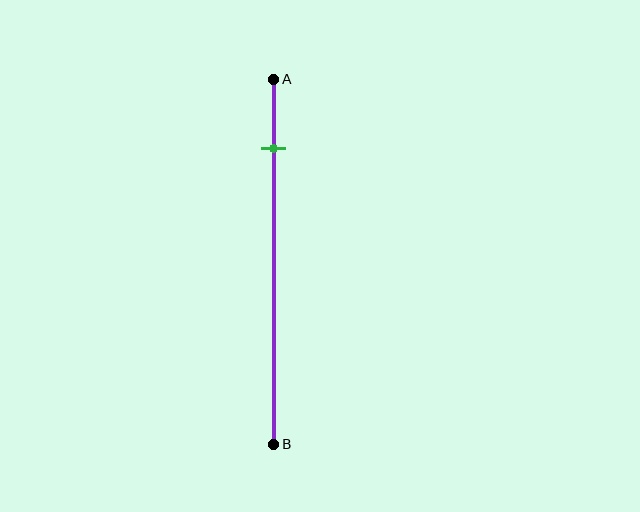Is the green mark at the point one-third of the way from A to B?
No, the mark is at about 20% from A, not at the 33% one-third point.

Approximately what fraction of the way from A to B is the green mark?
The green mark is approximately 20% of the way from A to B.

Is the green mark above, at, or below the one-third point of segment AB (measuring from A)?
The green mark is above the one-third point of segment AB.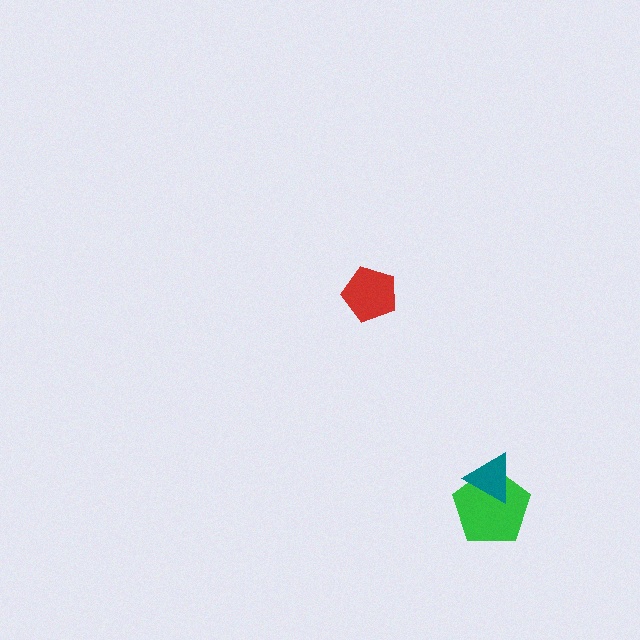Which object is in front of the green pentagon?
The teal triangle is in front of the green pentagon.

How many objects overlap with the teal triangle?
1 object overlaps with the teal triangle.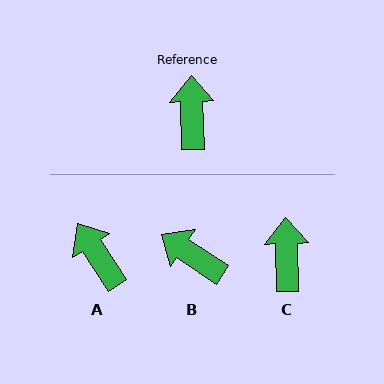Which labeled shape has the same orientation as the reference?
C.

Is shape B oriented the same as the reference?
No, it is off by about 55 degrees.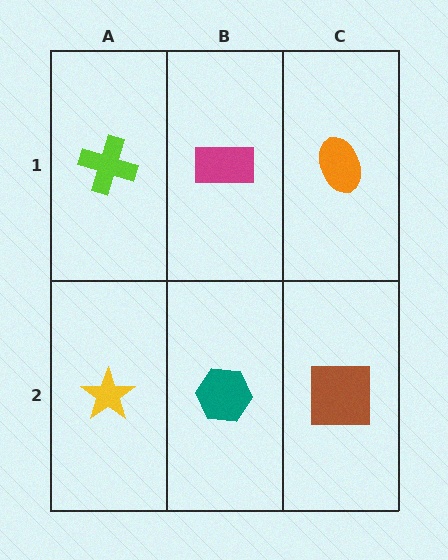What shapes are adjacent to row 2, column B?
A magenta rectangle (row 1, column B), a yellow star (row 2, column A), a brown square (row 2, column C).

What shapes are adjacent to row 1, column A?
A yellow star (row 2, column A), a magenta rectangle (row 1, column B).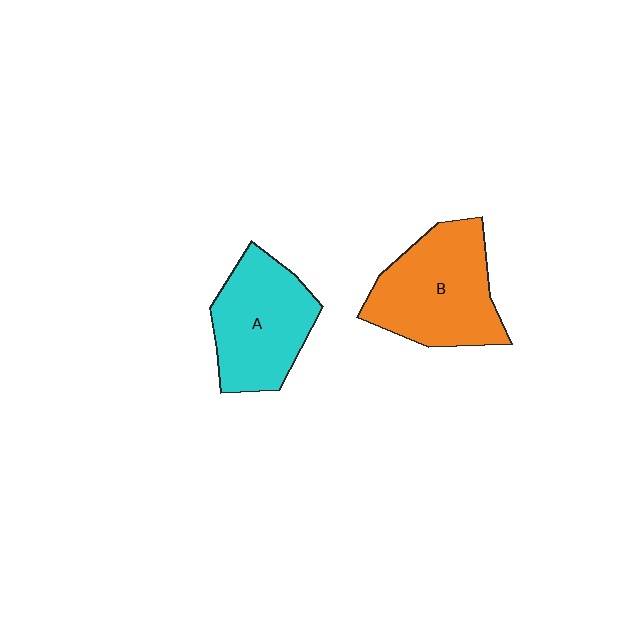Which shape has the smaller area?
Shape A (cyan).